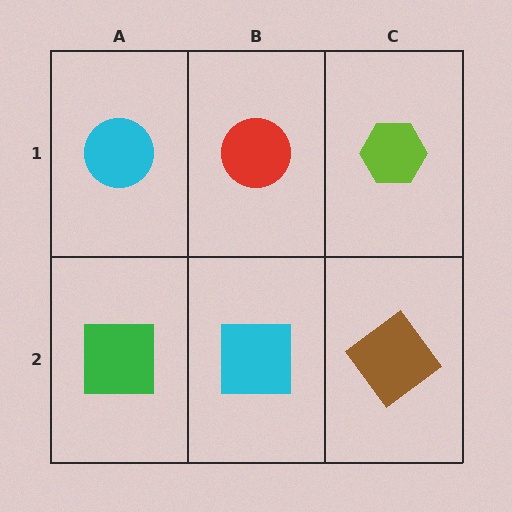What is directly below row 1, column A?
A green square.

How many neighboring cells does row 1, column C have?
2.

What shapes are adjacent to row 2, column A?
A cyan circle (row 1, column A), a cyan square (row 2, column B).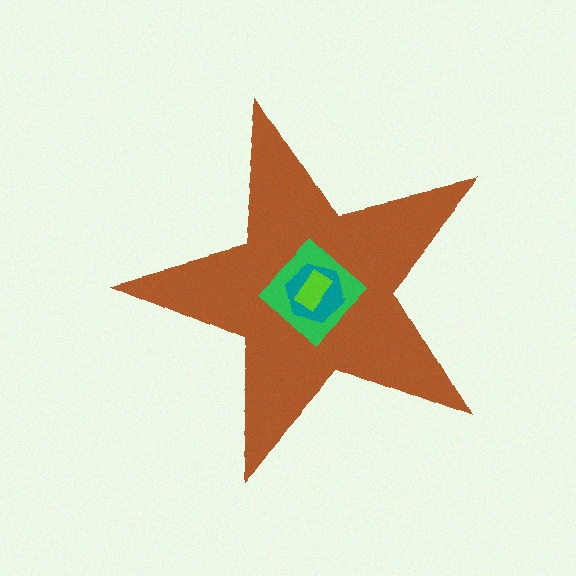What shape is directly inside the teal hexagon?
The lime rectangle.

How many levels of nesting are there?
4.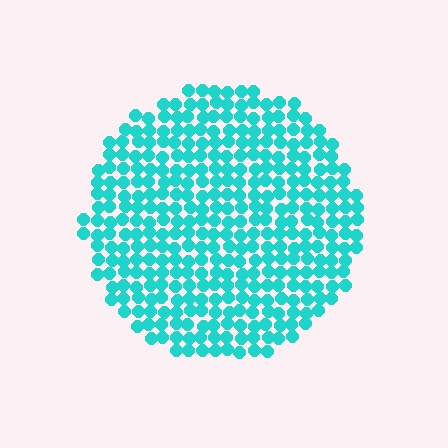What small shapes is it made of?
It is made of small circles.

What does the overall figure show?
The overall figure shows a circle.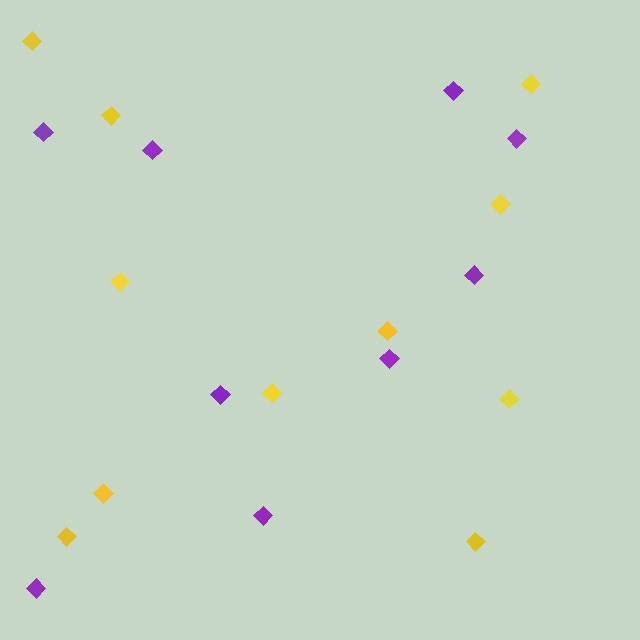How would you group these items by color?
There are 2 groups: one group of purple diamonds (9) and one group of yellow diamonds (11).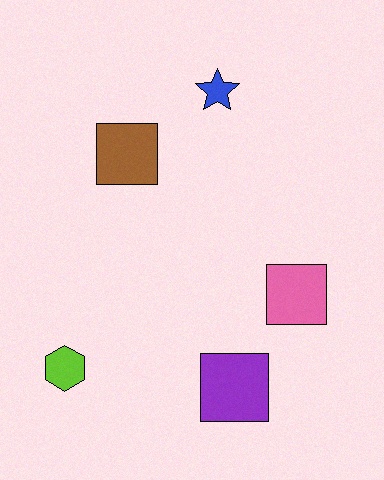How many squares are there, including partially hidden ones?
There are 3 squares.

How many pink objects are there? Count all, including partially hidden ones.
There is 1 pink object.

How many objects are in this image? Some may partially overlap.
There are 5 objects.